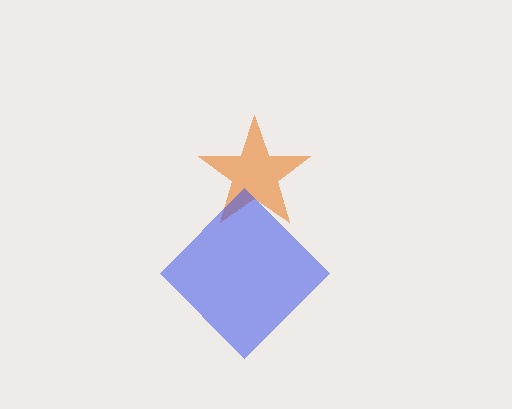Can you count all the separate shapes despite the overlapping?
Yes, there are 2 separate shapes.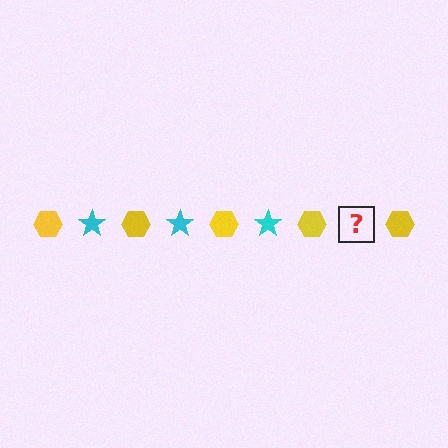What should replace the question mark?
The question mark should be replaced with a cyan star.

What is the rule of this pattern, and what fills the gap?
The rule is that the pattern alternates between yellow hexagon and cyan star. The gap should be filled with a cyan star.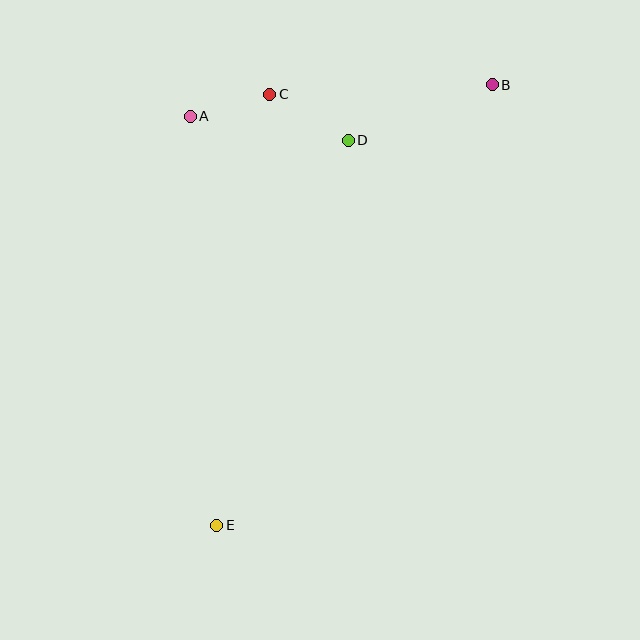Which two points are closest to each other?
Points A and C are closest to each other.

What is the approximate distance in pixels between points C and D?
The distance between C and D is approximately 91 pixels.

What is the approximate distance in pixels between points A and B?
The distance between A and B is approximately 304 pixels.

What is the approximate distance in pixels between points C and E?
The distance between C and E is approximately 434 pixels.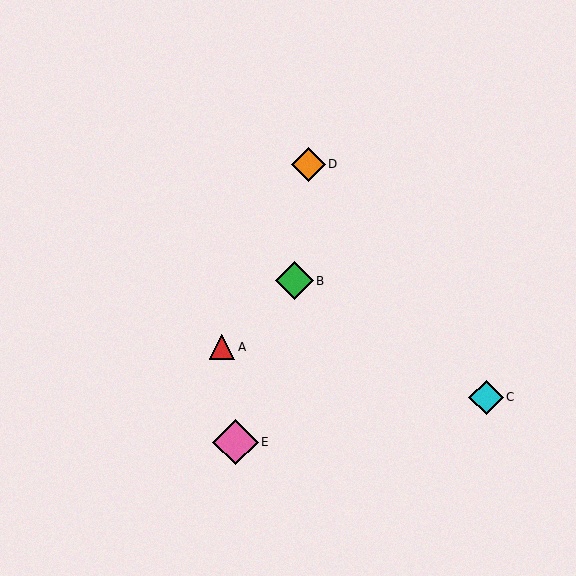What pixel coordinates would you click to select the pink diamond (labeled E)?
Click at (236, 442) to select the pink diamond E.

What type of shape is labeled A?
Shape A is a red triangle.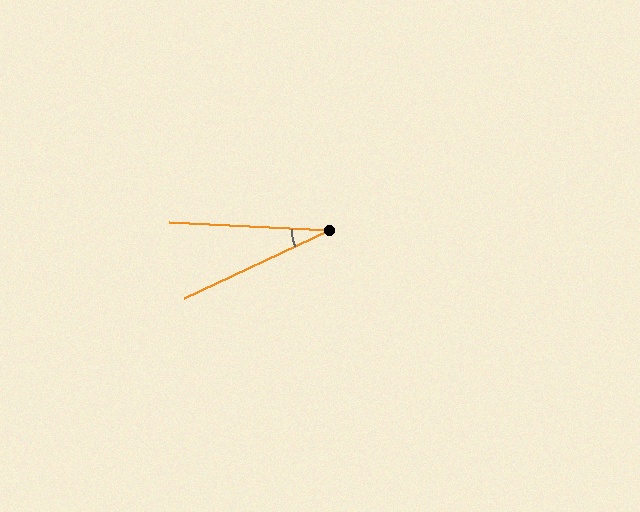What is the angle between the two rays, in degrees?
Approximately 28 degrees.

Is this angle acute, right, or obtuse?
It is acute.